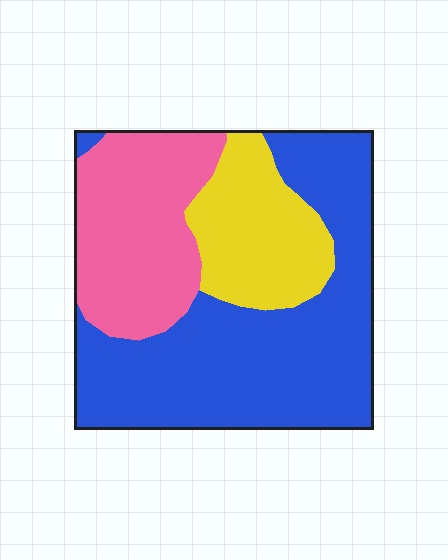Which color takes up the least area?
Yellow, at roughly 20%.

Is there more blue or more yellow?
Blue.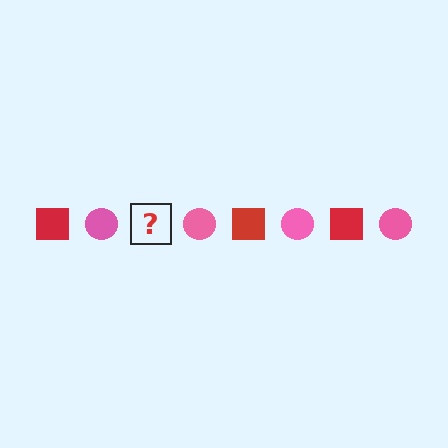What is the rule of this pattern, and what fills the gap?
The rule is that the pattern alternates between red square and pink circle. The gap should be filled with a red square.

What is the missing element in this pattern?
The missing element is a red square.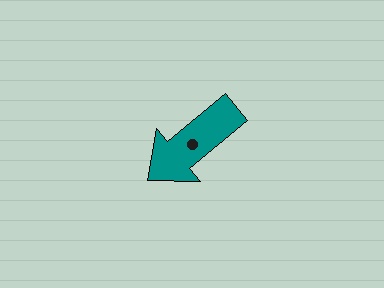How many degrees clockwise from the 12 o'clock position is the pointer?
Approximately 230 degrees.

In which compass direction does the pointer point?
Southwest.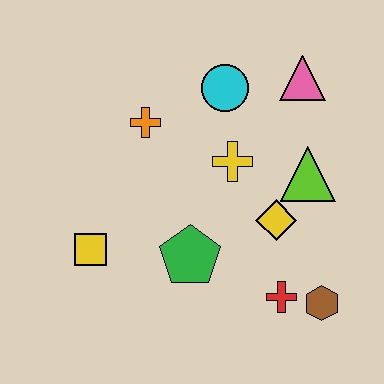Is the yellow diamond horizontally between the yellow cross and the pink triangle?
Yes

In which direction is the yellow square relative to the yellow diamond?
The yellow square is to the left of the yellow diamond.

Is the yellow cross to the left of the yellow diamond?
Yes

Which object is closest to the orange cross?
The cyan circle is closest to the orange cross.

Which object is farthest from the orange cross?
The brown hexagon is farthest from the orange cross.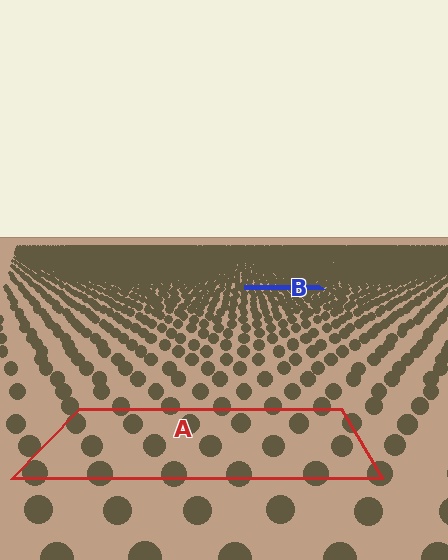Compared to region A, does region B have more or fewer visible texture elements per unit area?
Region B has more texture elements per unit area — they are packed more densely because it is farther away.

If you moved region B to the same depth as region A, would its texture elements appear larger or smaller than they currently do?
They would appear larger. At a closer depth, the same texture elements are projected at a bigger on-screen size.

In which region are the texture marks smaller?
The texture marks are smaller in region B, because it is farther away.